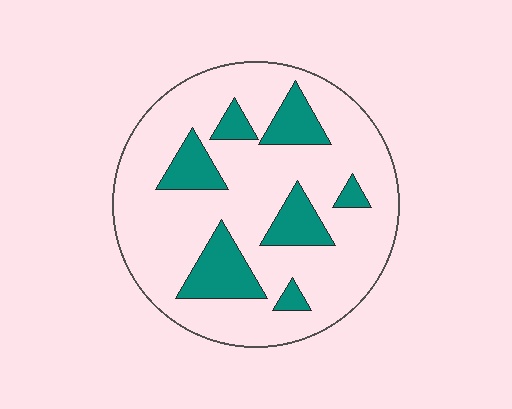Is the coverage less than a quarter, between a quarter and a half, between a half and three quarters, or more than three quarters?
Less than a quarter.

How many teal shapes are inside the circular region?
7.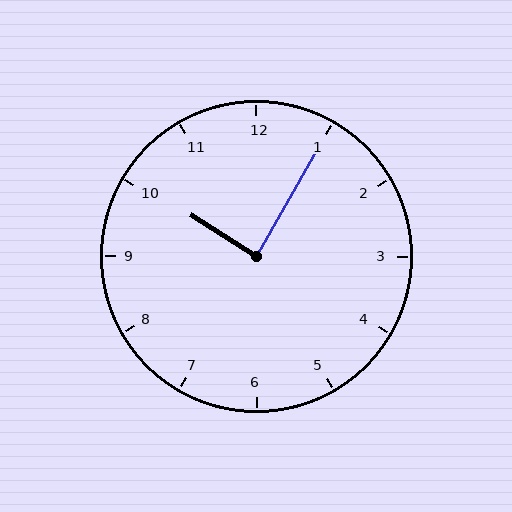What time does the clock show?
10:05.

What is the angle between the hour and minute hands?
Approximately 88 degrees.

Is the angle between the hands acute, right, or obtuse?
It is right.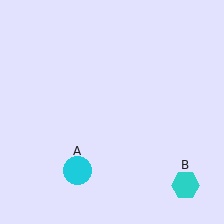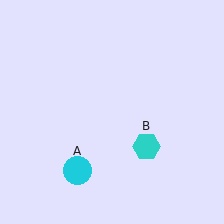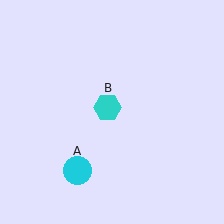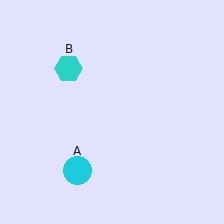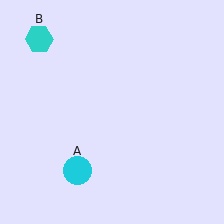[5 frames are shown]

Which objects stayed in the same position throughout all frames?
Cyan circle (object A) remained stationary.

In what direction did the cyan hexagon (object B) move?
The cyan hexagon (object B) moved up and to the left.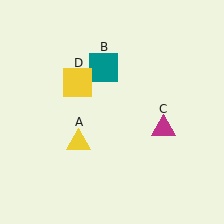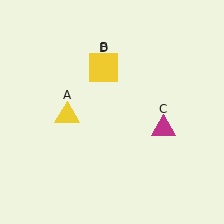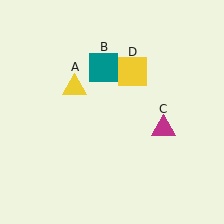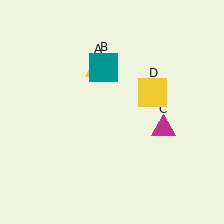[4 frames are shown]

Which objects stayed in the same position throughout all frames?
Teal square (object B) and magenta triangle (object C) remained stationary.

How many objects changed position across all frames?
2 objects changed position: yellow triangle (object A), yellow square (object D).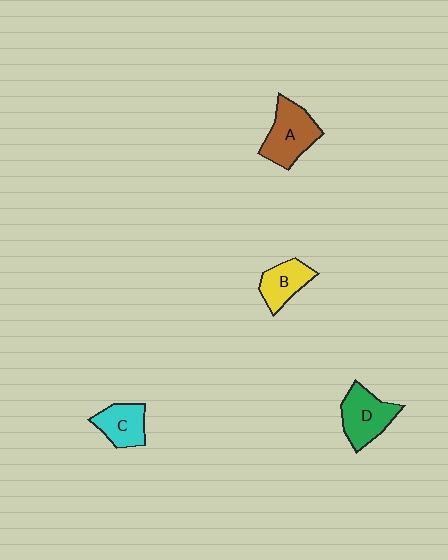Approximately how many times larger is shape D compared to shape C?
Approximately 1.3 times.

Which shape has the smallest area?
Shape B (yellow).